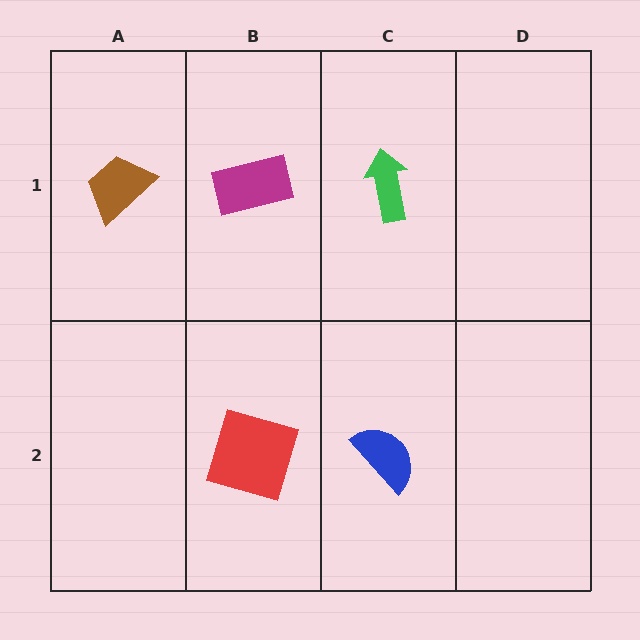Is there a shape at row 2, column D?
No, that cell is empty.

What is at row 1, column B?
A magenta rectangle.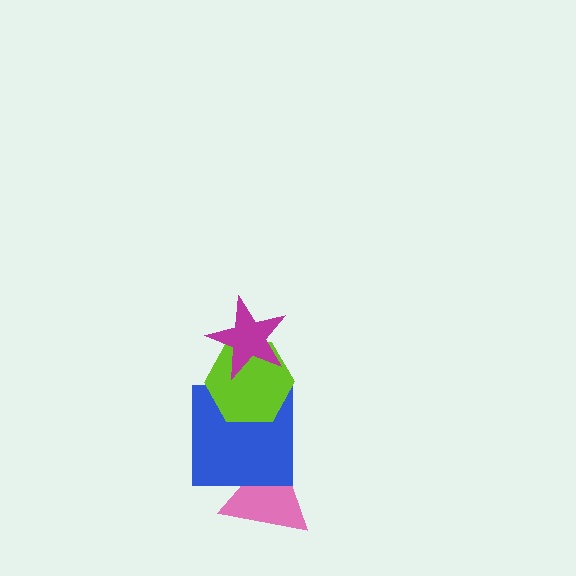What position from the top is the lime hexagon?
The lime hexagon is 2nd from the top.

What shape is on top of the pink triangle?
The blue square is on top of the pink triangle.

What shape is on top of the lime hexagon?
The magenta star is on top of the lime hexagon.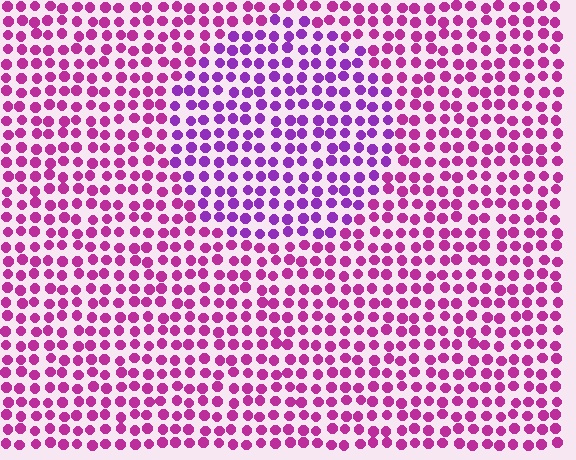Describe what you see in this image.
The image is filled with small magenta elements in a uniform arrangement. A circle-shaped region is visible where the elements are tinted to a slightly different hue, forming a subtle color boundary.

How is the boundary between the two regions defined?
The boundary is defined purely by a slight shift in hue (about 32 degrees). Spacing, size, and orientation are identical on both sides.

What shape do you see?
I see a circle.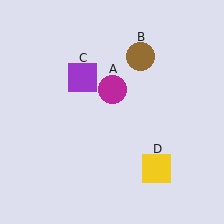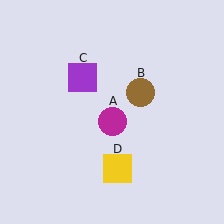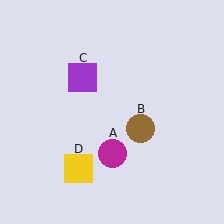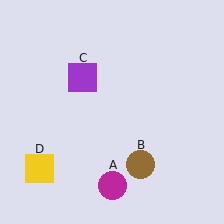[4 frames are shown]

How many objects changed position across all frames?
3 objects changed position: magenta circle (object A), brown circle (object B), yellow square (object D).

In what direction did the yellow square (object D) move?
The yellow square (object D) moved left.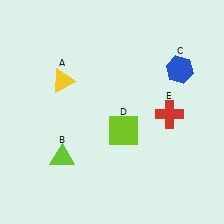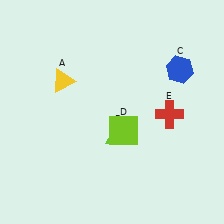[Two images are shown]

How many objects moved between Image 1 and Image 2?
1 object moved between the two images.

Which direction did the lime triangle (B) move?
The lime triangle (B) moved right.